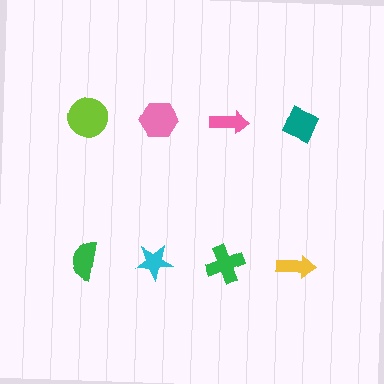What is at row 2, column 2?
A cyan star.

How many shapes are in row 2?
4 shapes.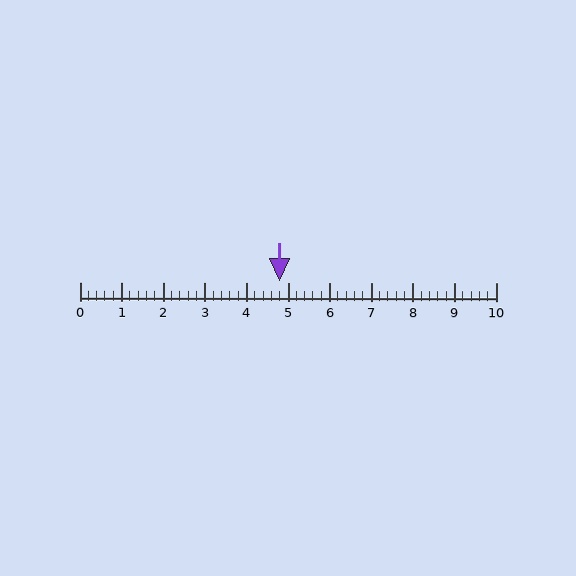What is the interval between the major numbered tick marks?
The major tick marks are spaced 1 units apart.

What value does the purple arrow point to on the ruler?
The purple arrow points to approximately 4.8.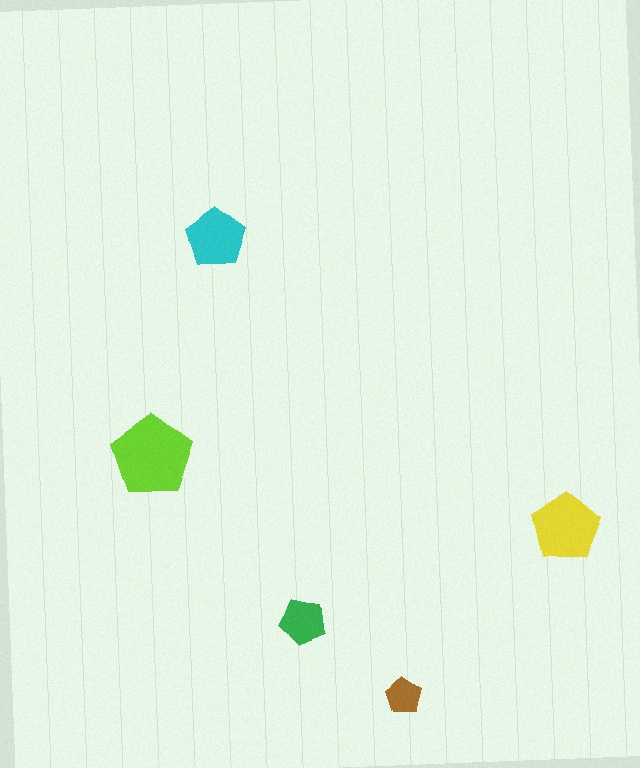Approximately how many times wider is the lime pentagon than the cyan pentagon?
About 1.5 times wider.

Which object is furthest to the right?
The yellow pentagon is rightmost.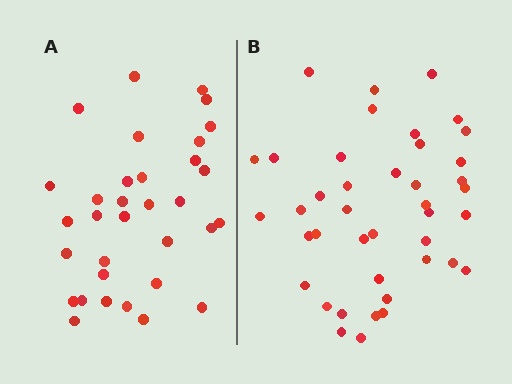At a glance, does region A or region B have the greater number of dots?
Region B (the right region) has more dots.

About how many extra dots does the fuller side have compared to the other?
Region B has roughly 8 or so more dots than region A.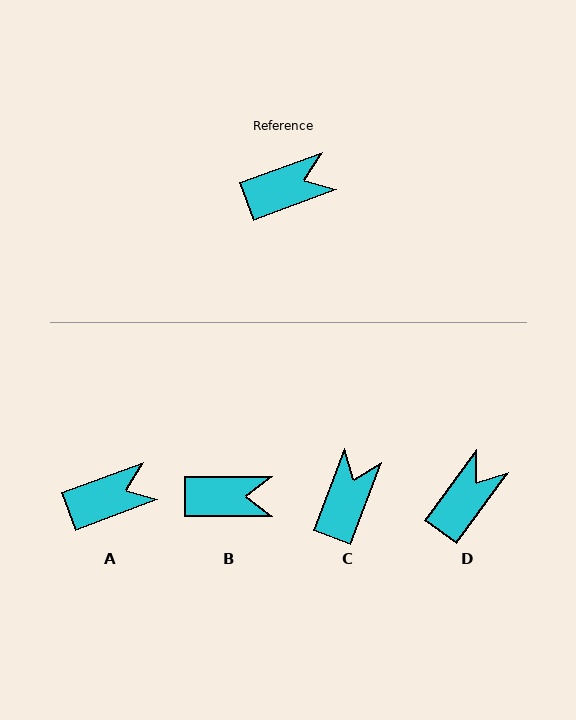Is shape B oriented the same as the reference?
No, it is off by about 20 degrees.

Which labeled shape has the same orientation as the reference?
A.